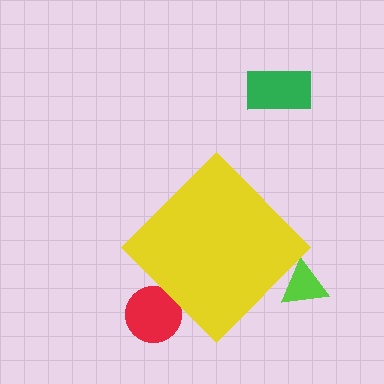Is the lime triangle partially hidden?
Yes, the lime triangle is partially hidden behind the yellow diamond.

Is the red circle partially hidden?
Yes, the red circle is partially hidden behind the yellow diamond.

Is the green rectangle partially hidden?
No, the green rectangle is fully visible.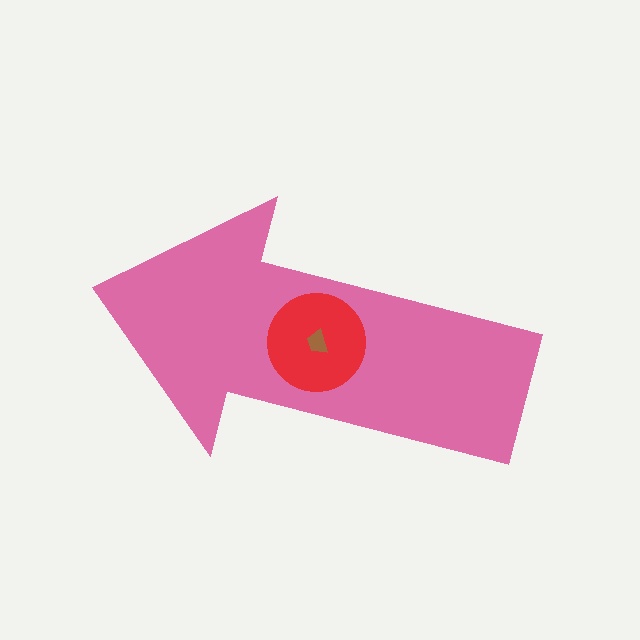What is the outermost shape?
The pink arrow.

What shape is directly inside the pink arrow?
The red circle.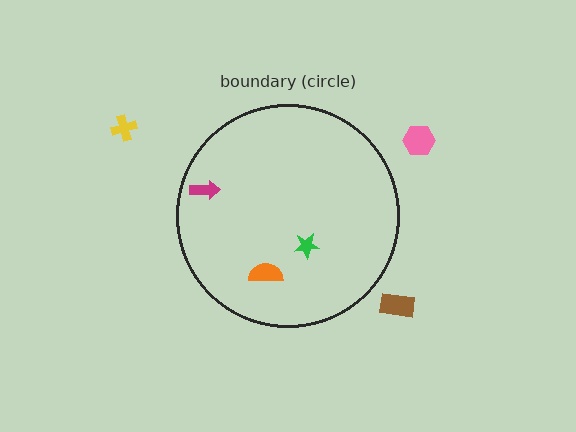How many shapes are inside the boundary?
3 inside, 3 outside.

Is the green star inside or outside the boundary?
Inside.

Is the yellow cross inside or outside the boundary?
Outside.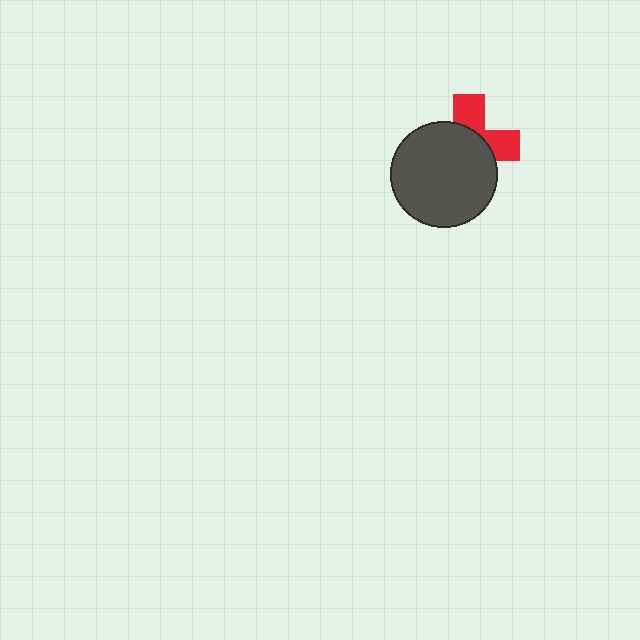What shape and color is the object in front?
The object in front is a dark gray circle.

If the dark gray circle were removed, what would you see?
You would see the complete red cross.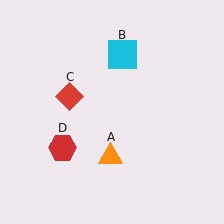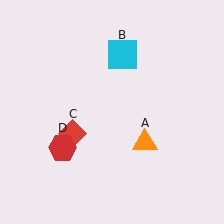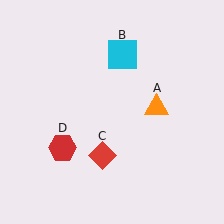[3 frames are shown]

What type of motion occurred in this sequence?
The orange triangle (object A), red diamond (object C) rotated counterclockwise around the center of the scene.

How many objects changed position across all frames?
2 objects changed position: orange triangle (object A), red diamond (object C).